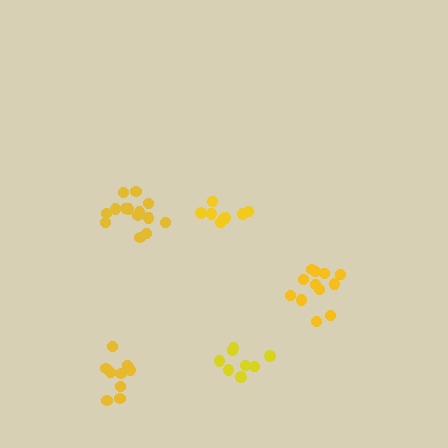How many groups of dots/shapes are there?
There are 5 groups.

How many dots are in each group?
Group 1: 10 dots, Group 2: 12 dots, Group 3: 8 dots, Group 4: 14 dots, Group 5: 8 dots (52 total).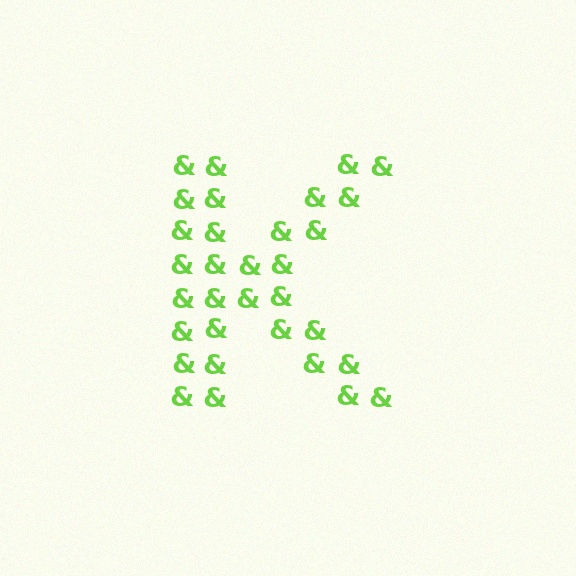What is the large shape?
The large shape is the letter K.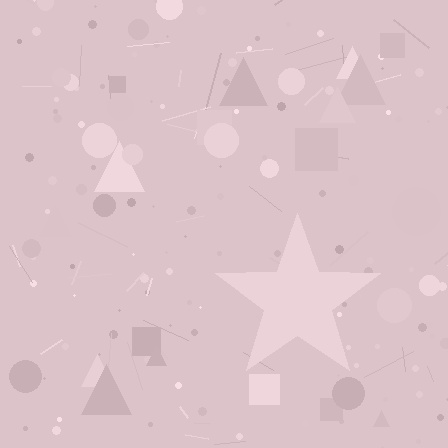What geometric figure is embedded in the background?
A star is embedded in the background.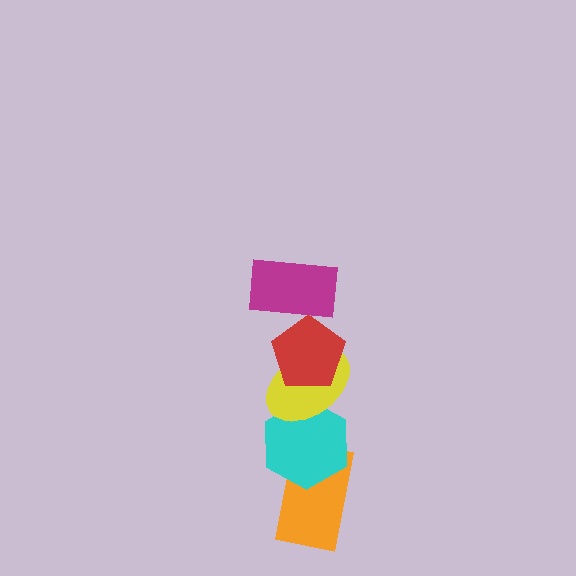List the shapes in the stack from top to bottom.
From top to bottom: the magenta rectangle, the red pentagon, the yellow ellipse, the cyan hexagon, the orange rectangle.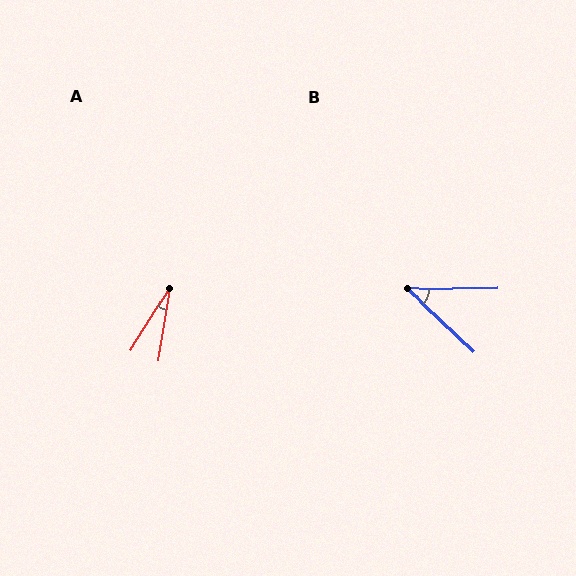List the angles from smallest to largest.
A (22°), B (44°).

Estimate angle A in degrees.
Approximately 22 degrees.